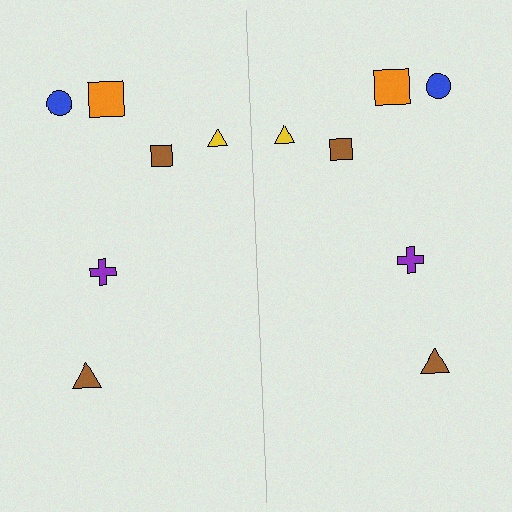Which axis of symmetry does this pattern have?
The pattern has a vertical axis of symmetry running through the center of the image.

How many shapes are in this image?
There are 12 shapes in this image.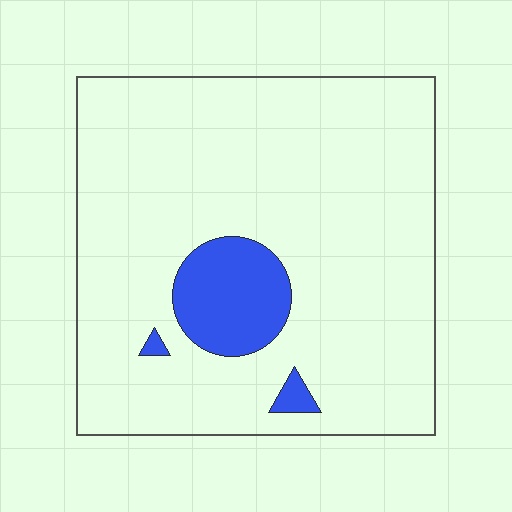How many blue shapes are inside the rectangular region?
3.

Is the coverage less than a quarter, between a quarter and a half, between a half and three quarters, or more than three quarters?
Less than a quarter.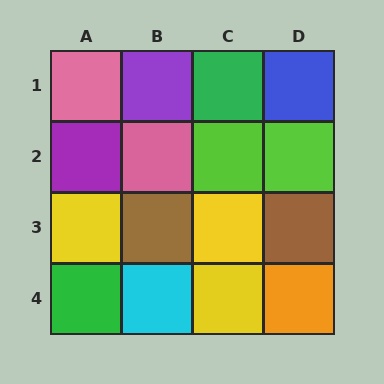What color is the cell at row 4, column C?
Yellow.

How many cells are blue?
1 cell is blue.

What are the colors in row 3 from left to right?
Yellow, brown, yellow, brown.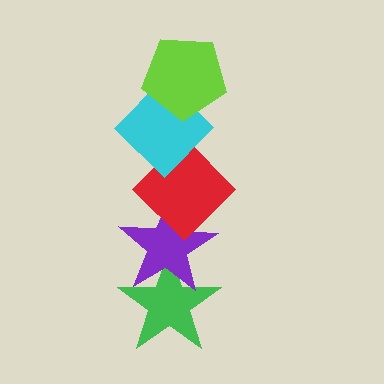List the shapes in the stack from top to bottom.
From top to bottom: the lime pentagon, the cyan diamond, the red diamond, the purple star, the green star.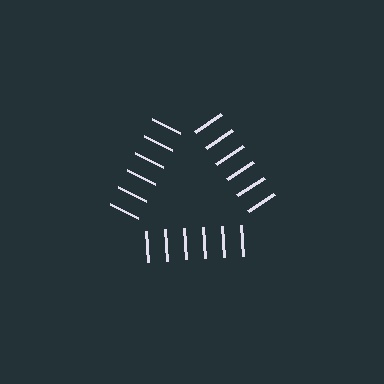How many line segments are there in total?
18 — 6 along each of the 3 edges.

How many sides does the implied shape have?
3 sides — the line-ends trace a triangle.